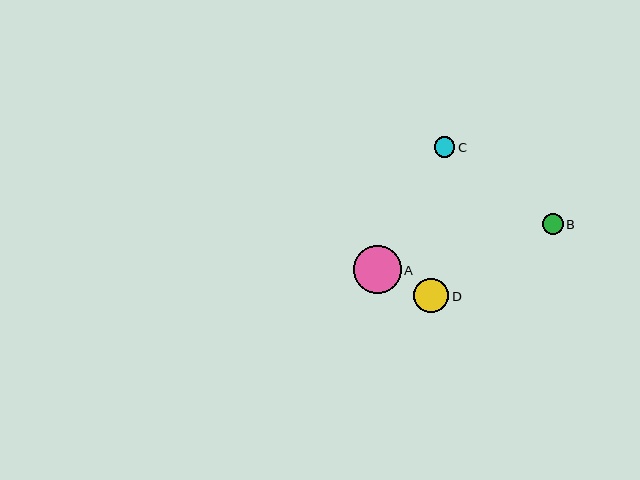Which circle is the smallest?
Circle B is the smallest with a size of approximately 21 pixels.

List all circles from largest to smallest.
From largest to smallest: A, D, C, B.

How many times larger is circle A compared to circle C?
Circle A is approximately 2.3 times the size of circle C.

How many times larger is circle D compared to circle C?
Circle D is approximately 1.7 times the size of circle C.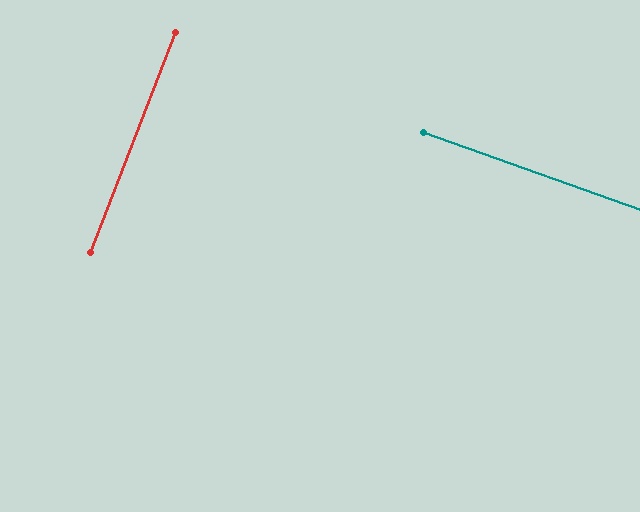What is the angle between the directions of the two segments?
Approximately 89 degrees.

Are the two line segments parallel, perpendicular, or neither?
Perpendicular — they meet at approximately 89°.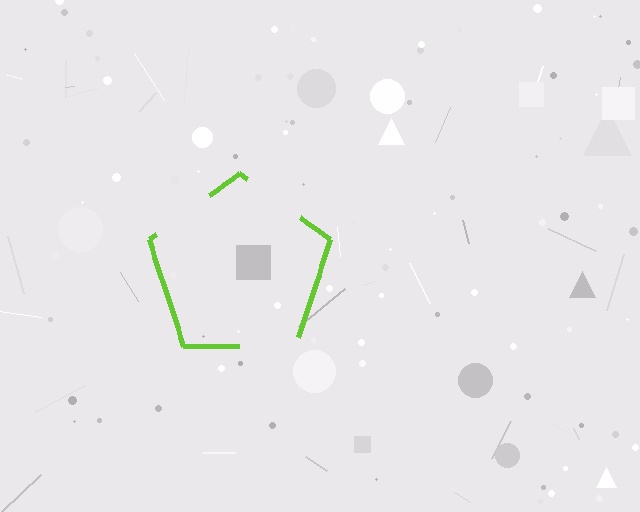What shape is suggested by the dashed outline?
The dashed outline suggests a pentagon.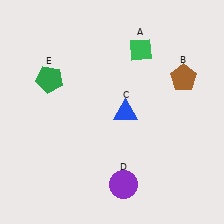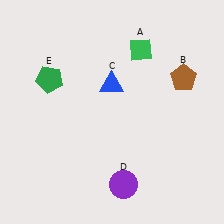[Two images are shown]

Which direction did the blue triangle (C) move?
The blue triangle (C) moved up.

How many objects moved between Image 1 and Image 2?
1 object moved between the two images.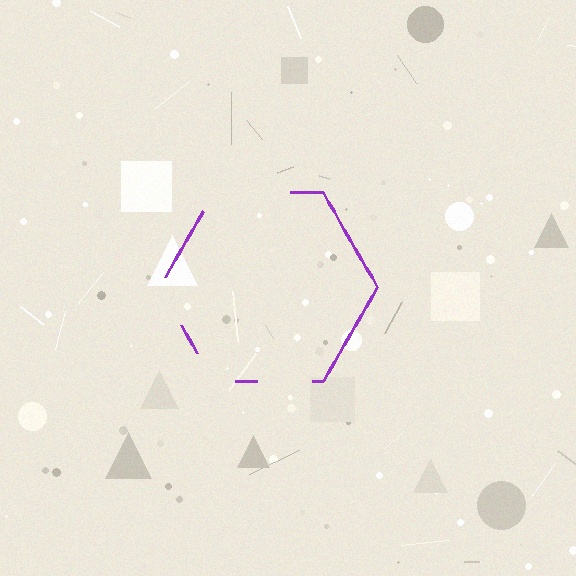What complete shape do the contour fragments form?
The contour fragments form a hexagon.